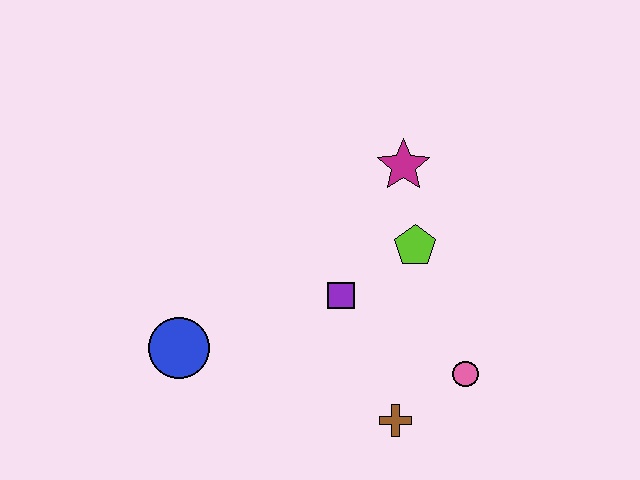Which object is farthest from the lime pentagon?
The blue circle is farthest from the lime pentagon.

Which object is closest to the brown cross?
The pink circle is closest to the brown cross.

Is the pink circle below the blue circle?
Yes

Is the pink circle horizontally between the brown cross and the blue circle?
No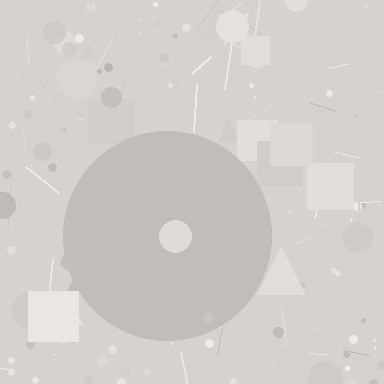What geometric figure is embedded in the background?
A circle is embedded in the background.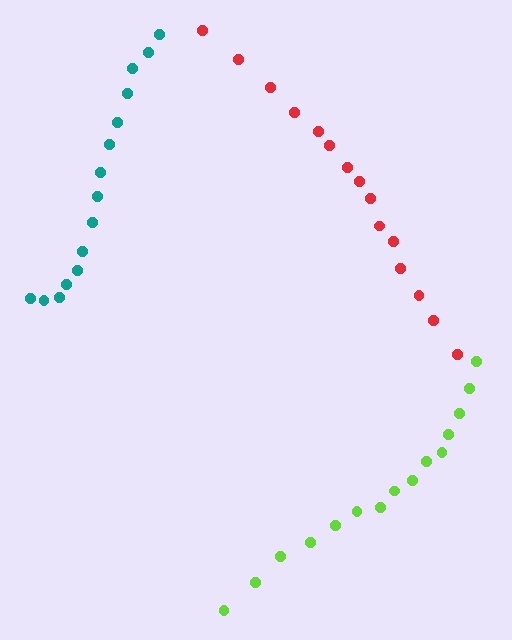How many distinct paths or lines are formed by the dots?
There are 3 distinct paths.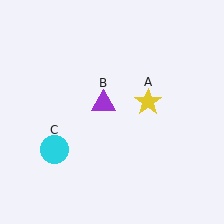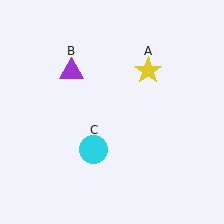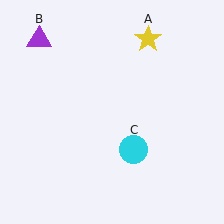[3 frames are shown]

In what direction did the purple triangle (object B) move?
The purple triangle (object B) moved up and to the left.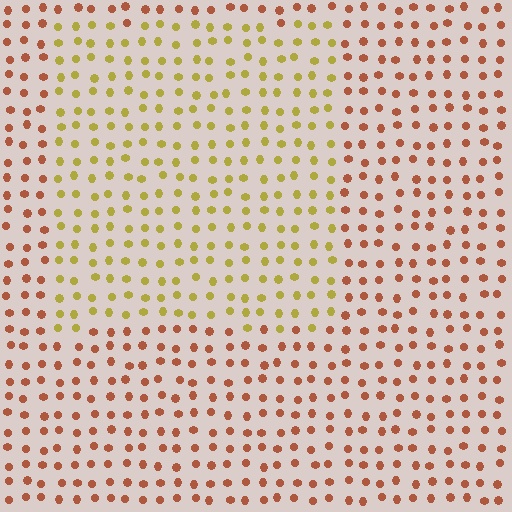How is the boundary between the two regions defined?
The boundary is defined purely by a slight shift in hue (about 43 degrees). Spacing, size, and orientation are identical on both sides.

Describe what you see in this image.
The image is filled with small brown elements in a uniform arrangement. A rectangle-shaped region is visible where the elements are tinted to a slightly different hue, forming a subtle color boundary.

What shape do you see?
I see a rectangle.